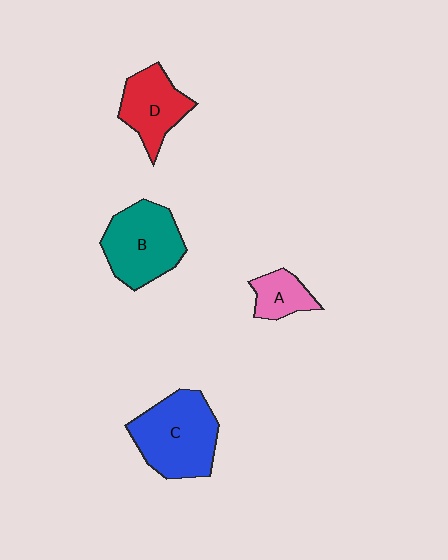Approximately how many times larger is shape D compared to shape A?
Approximately 1.7 times.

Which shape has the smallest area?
Shape A (pink).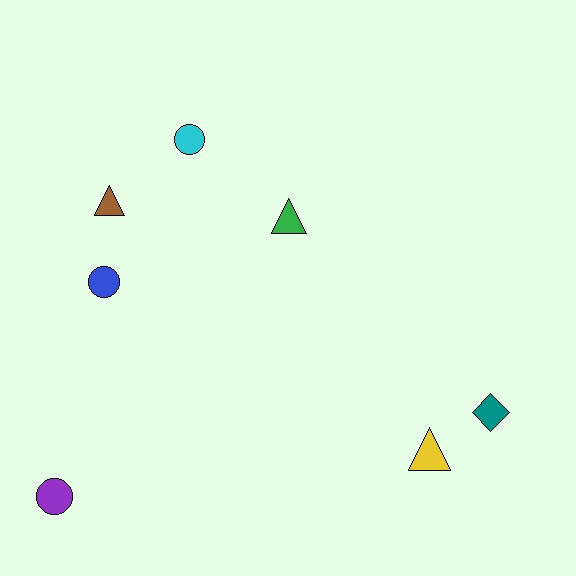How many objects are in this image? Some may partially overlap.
There are 7 objects.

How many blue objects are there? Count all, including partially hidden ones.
There is 1 blue object.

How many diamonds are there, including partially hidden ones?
There is 1 diamond.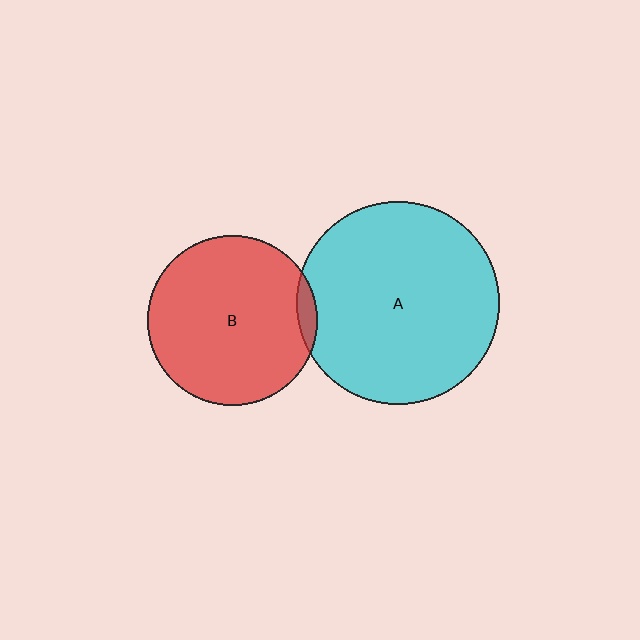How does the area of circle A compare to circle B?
Approximately 1.4 times.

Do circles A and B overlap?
Yes.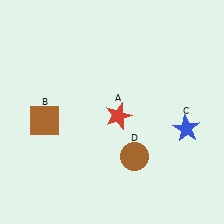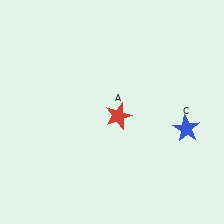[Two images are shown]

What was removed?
The brown square (B), the brown circle (D) were removed in Image 2.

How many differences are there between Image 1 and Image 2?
There are 2 differences between the two images.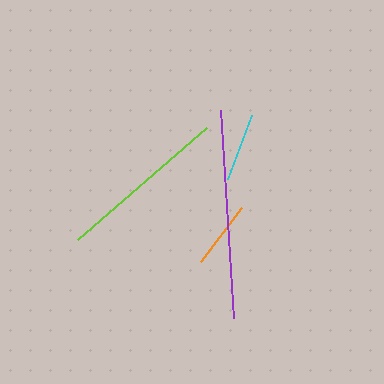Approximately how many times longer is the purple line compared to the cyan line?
The purple line is approximately 3.0 times the length of the cyan line.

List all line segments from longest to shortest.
From longest to shortest: purple, lime, cyan, orange.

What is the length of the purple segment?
The purple segment is approximately 208 pixels long.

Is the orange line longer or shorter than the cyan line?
The cyan line is longer than the orange line.